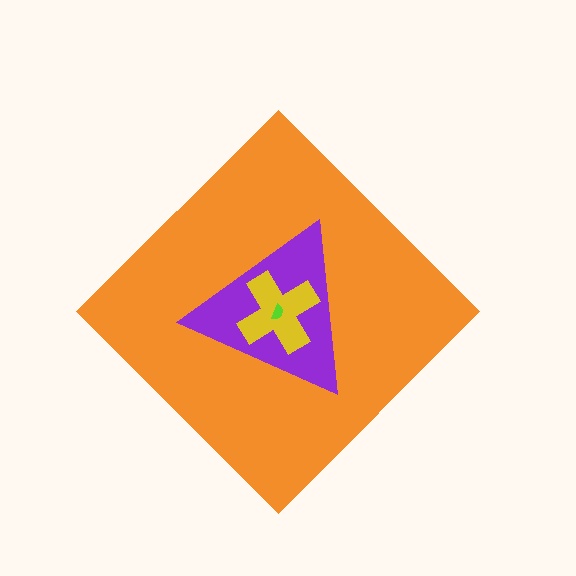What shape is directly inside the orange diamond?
The purple triangle.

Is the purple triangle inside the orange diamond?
Yes.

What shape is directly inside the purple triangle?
The yellow cross.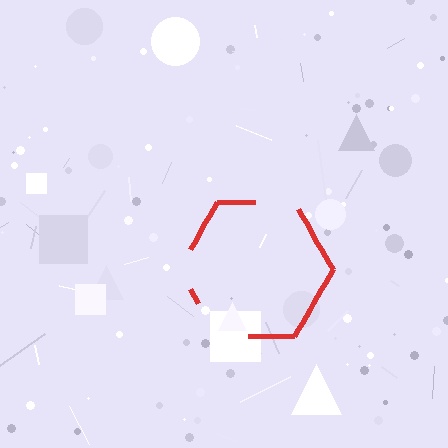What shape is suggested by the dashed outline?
The dashed outline suggests a hexagon.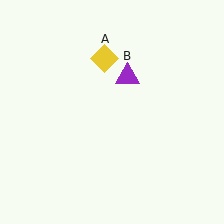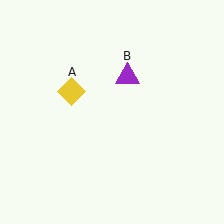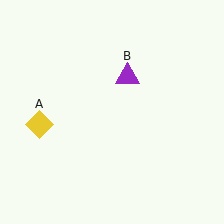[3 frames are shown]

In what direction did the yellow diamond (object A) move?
The yellow diamond (object A) moved down and to the left.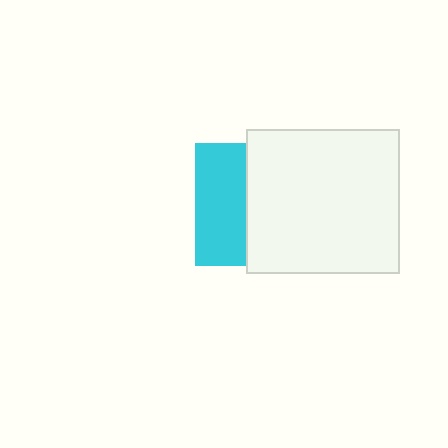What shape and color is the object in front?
The object in front is a white rectangle.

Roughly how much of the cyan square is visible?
A small part of it is visible (roughly 41%).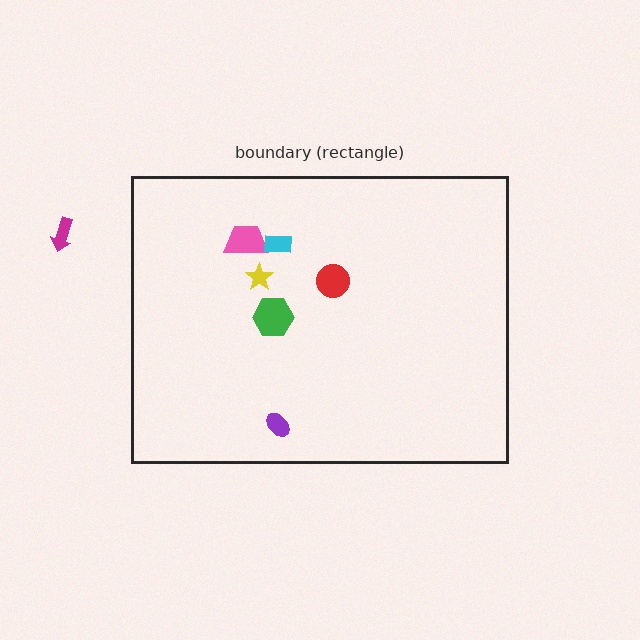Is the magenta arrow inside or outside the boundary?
Outside.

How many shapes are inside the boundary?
6 inside, 1 outside.